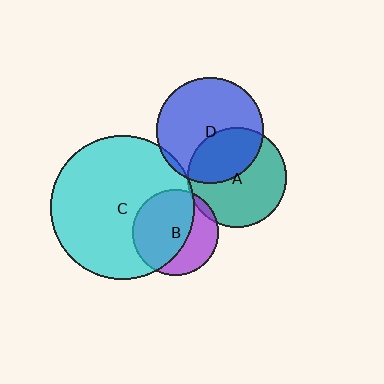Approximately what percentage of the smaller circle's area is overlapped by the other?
Approximately 40%.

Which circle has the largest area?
Circle C (cyan).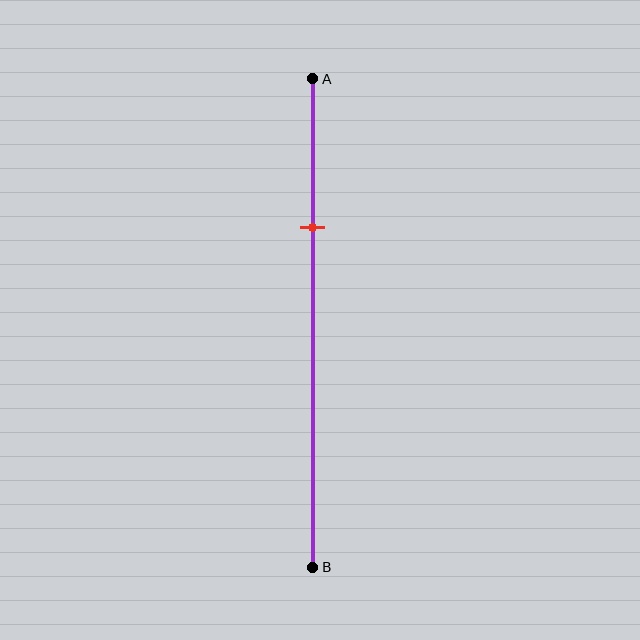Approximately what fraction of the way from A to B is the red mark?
The red mark is approximately 30% of the way from A to B.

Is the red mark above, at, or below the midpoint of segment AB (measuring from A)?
The red mark is above the midpoint of segment AB.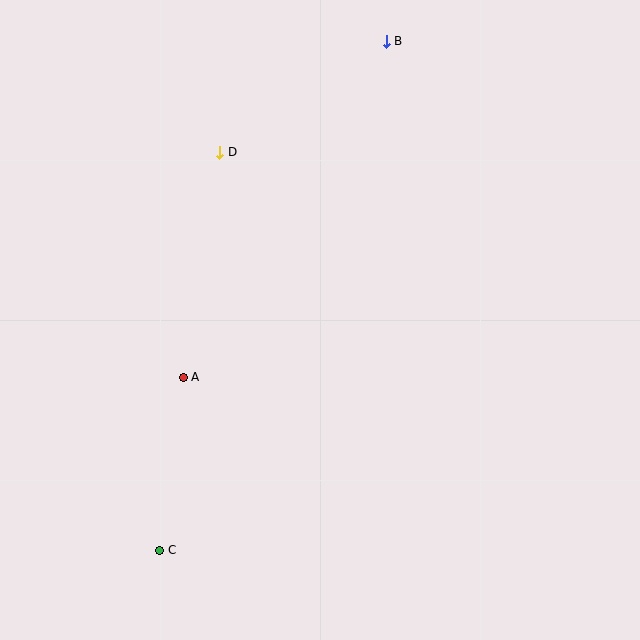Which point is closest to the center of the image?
Point A at (183, 377) is closest to the center.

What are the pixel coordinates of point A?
Point A is at (183, 377).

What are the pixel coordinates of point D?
Point D is at (220, 152).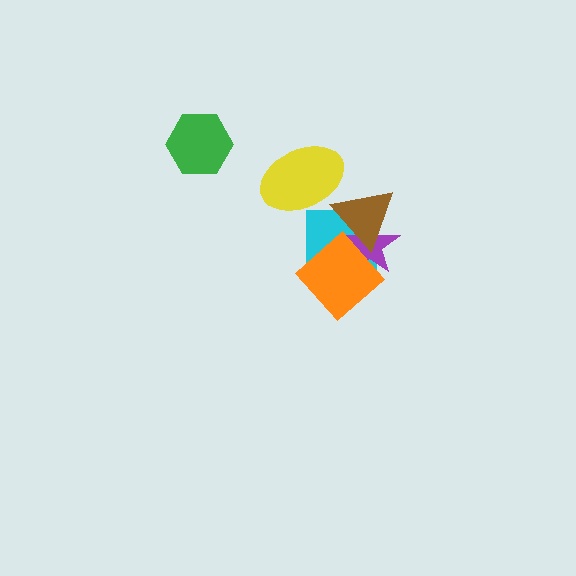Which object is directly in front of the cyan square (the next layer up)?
The purple star is directly in front of the cyan square.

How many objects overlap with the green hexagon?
0 objects overlap with the green hexagon.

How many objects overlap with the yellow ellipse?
0 objects overlap with the yellow ellipse.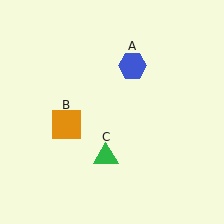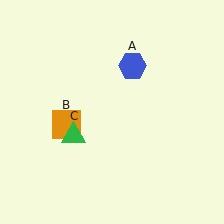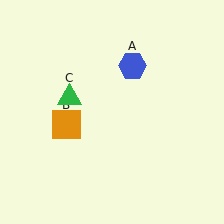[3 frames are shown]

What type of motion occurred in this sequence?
The green triangle (object C) rotated clockwise around the center of the scene.